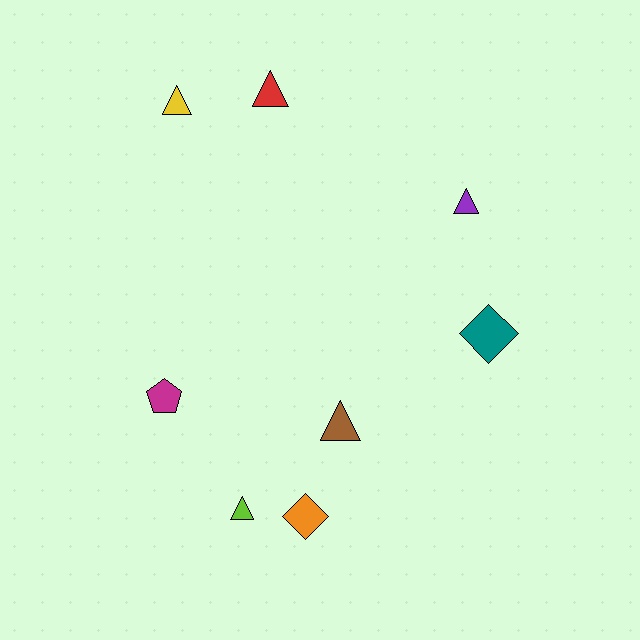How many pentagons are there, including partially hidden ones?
There is 1 pentagon.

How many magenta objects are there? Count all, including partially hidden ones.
There is 1 magenta object.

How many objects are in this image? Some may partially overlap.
There are 8 objects.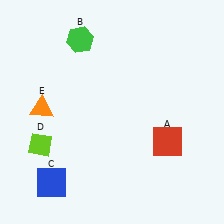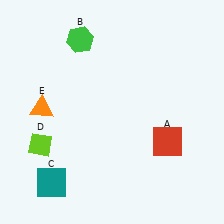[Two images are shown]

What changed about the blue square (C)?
In Image 1, C is blue. In Image 2, it changed to teal.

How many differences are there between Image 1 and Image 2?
There is 1 difference between the two images.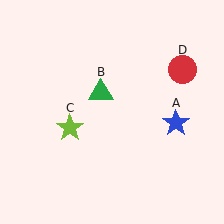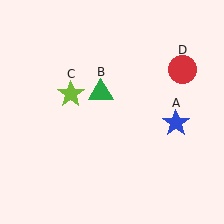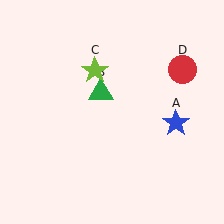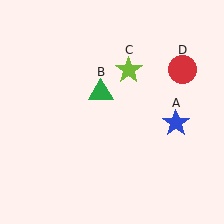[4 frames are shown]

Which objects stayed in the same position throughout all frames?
Blue star (object A) and green triangle (object B) and red circle (object D) remained stationary.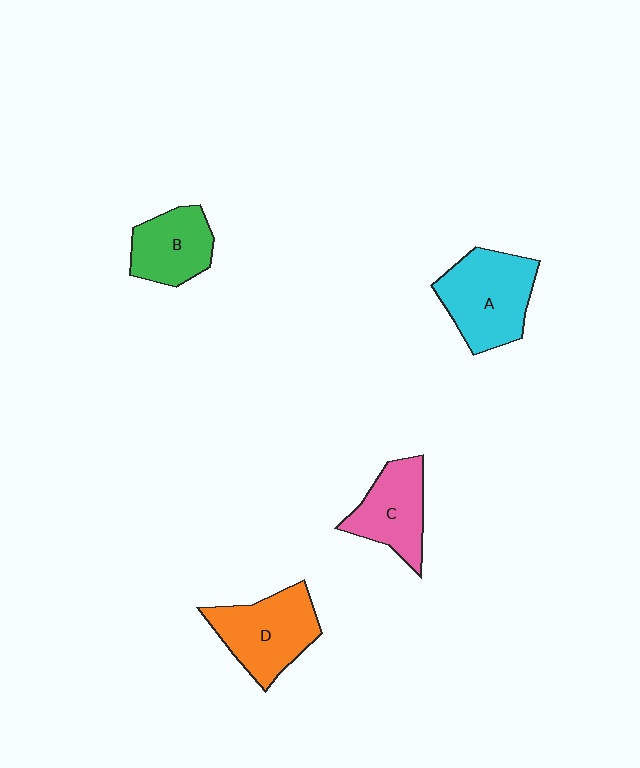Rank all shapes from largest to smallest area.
From largest to smallest: A (cyan), D (orange), C (pink), B (green).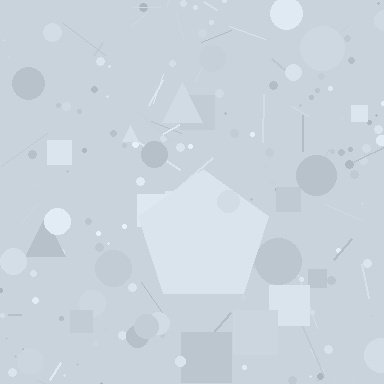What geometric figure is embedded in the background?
A pentagon is embedded in the background.